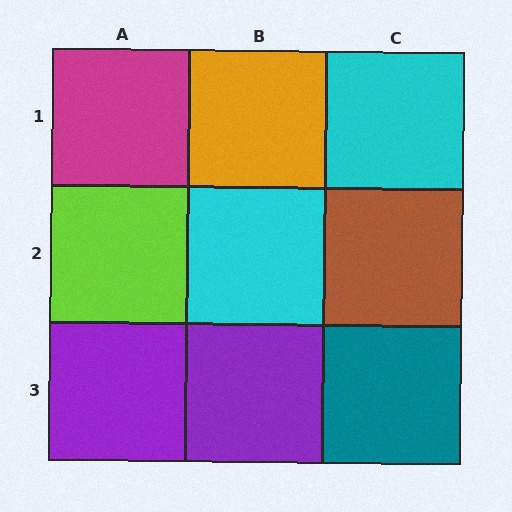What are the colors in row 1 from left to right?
Magenta, orange, cyan.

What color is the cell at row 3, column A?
Purple.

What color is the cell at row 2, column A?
Lime.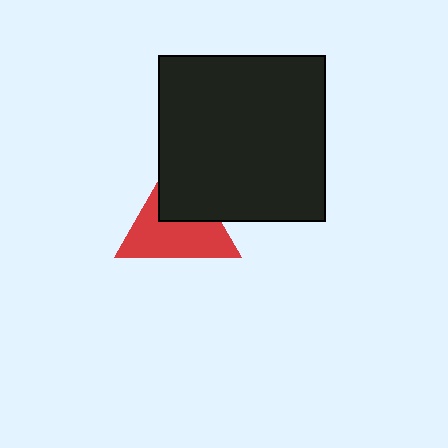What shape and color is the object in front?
The object in front is a black square.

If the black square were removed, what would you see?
You would see the complete red triangle.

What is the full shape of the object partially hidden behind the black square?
The partially hidden object is a red triangle.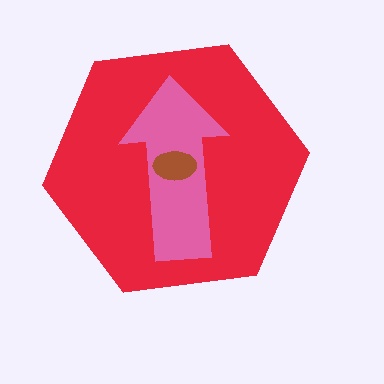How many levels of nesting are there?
3.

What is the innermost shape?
The brown ellipse.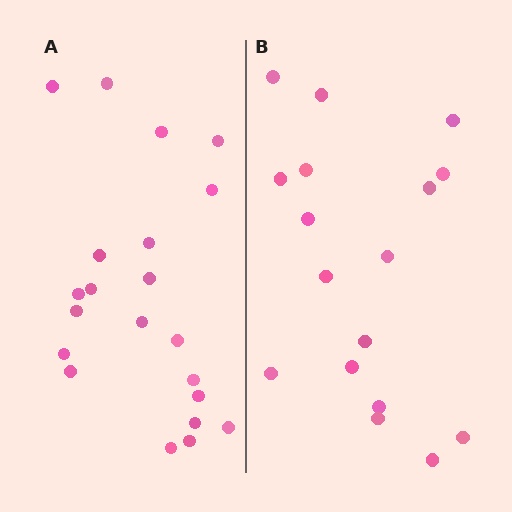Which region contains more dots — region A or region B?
Region A (the left region) has more dots.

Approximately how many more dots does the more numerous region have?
Region A has about 4 more dots than region B.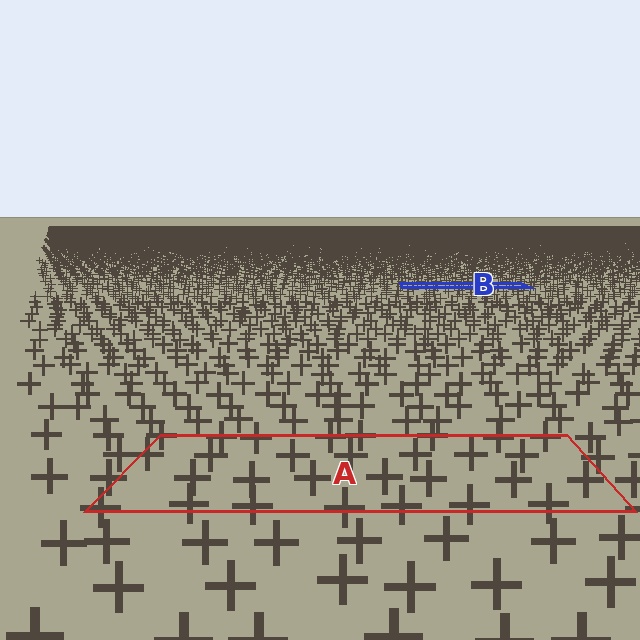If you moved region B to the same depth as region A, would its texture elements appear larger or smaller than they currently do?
They would appear larger. At a closer depth, the same texture elements are projected at a bigger on-screen size.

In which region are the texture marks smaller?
The texture marks are smaller in region B, because it is farther away.